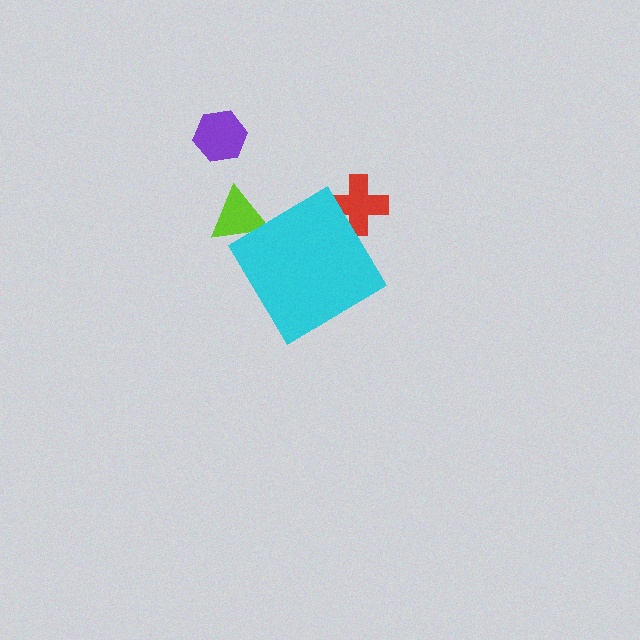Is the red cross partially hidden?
Yes, the red cross is partially hidden behind the cyan diamond.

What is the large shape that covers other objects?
A cyan diamond.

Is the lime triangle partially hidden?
Yes, the lime triangle is partially hidden behind the cyan diamond.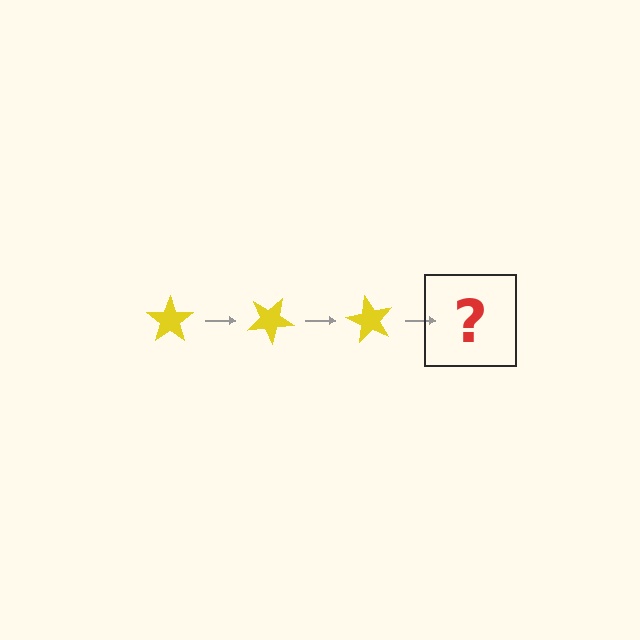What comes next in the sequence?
The next element should be a yellow star rotated 90 degrees.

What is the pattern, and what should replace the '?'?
The pattern is that the star rotates 30 degrees each step. The '?' should be a yellow star rotated 90 degrees.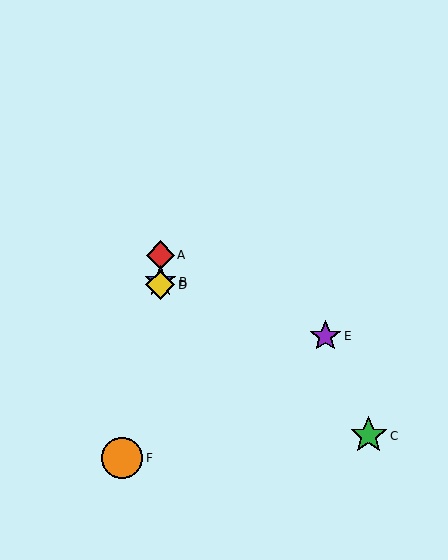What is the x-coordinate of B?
Object B is at x≈160.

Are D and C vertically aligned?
No, D is at x≈160 and C is at x≈369.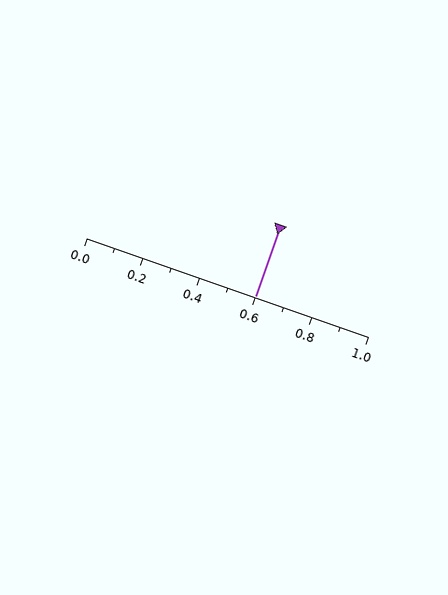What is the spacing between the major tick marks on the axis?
The major ticks are spaced 0.2 apart.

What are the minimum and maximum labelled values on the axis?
The axis runs from 0.0 to 1.0.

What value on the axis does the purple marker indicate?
The marker indicates approximately 0.6.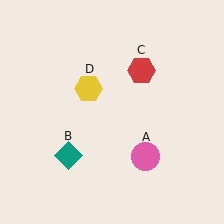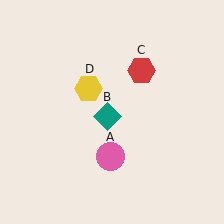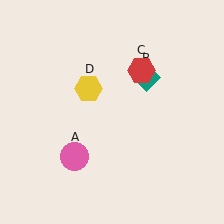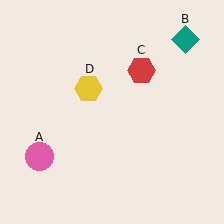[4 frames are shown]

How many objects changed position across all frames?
2 objects changed position: pink circle (object A), teal diamond (object B).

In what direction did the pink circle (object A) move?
The pink circle (object A) moved left.